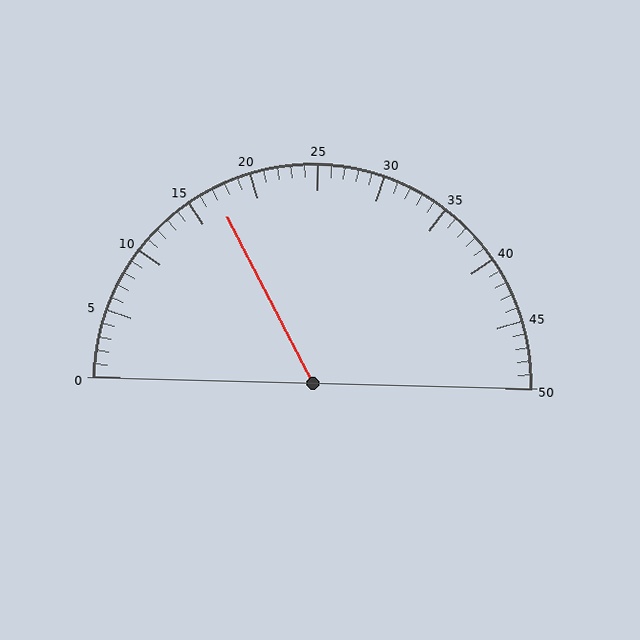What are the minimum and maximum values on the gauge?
The gauge ranges from 0 to 50.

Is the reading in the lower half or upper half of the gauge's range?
The reading is in the lower half of the range (0 to 50).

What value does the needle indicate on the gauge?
The needle indicates approximately 17.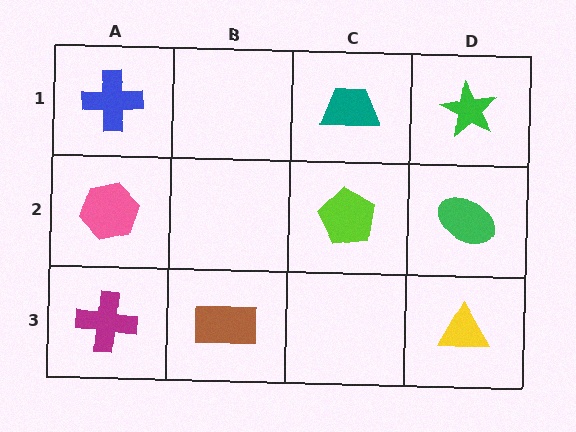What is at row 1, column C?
A teal trapezoid.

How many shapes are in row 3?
3 shapes.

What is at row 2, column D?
A green ellipse.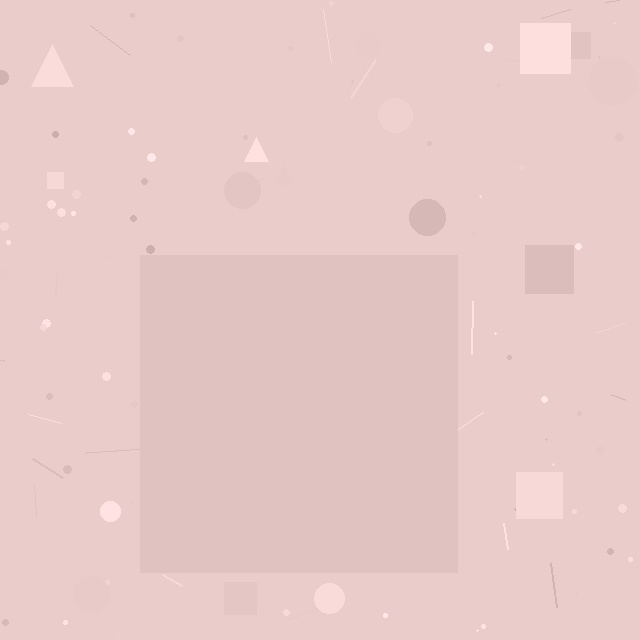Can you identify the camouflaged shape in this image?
The camouflaged shape is a square.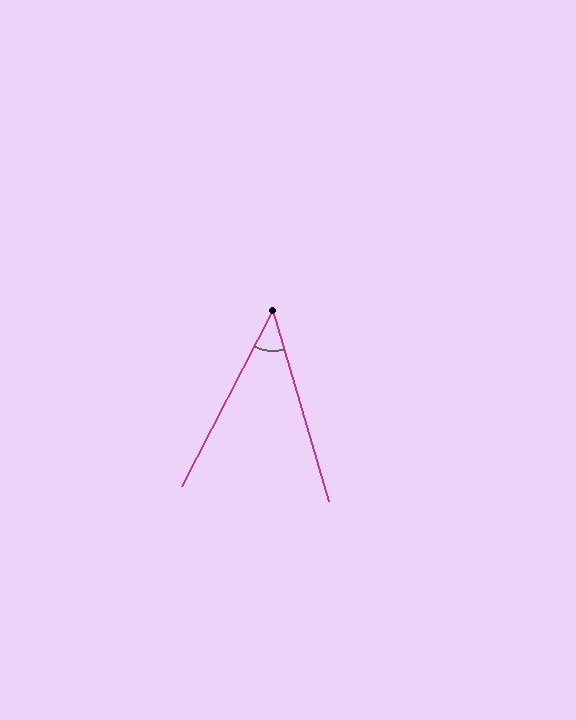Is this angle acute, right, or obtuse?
It is acute.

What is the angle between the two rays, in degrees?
Approximately 44 degrees.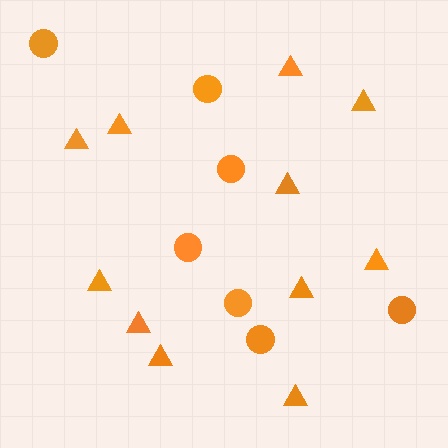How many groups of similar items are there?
There are 2 groups: one group of triangles (11) and one group of circles (7).